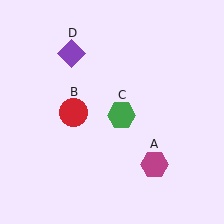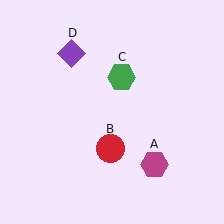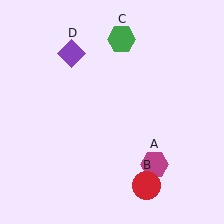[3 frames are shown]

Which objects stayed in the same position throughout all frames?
Magenta hexagon (object A) and purple diamond (object D) remained stationary.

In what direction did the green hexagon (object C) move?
The green hexagon (object C) moved up.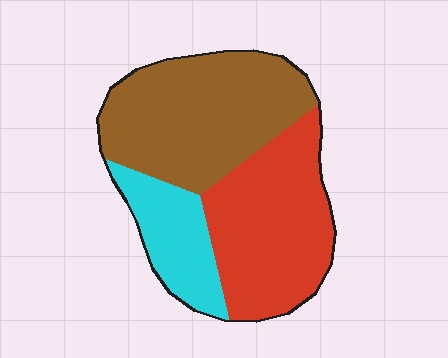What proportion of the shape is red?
Red takes up about three eighths (3/8) of the shape.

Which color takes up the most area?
Brown, at roughly 45%.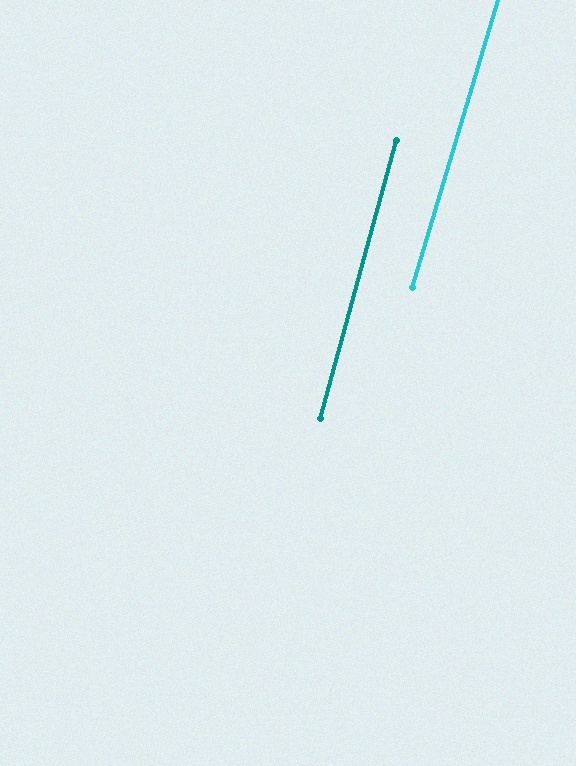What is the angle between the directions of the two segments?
Approximately 1 degree.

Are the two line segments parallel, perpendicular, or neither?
Parallel — their directions differ by only 1.4°.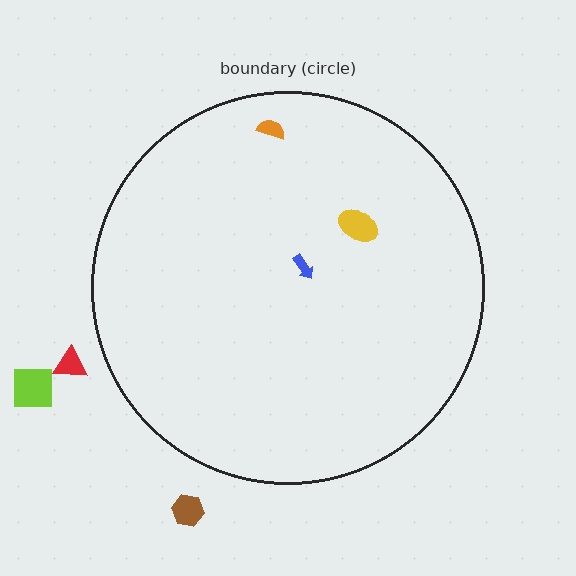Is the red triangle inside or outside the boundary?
Outside.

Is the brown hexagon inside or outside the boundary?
Outside.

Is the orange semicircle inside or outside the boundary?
Inside.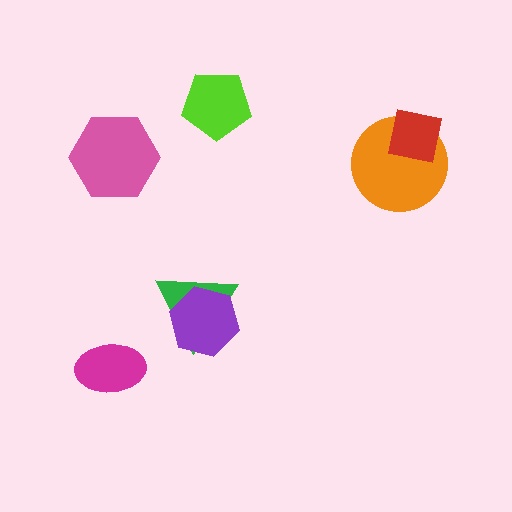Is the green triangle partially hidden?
Yes, it is partially covered by another shape.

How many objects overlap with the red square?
1 object overlaps with the red square.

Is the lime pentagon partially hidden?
No, no other shape covers it.